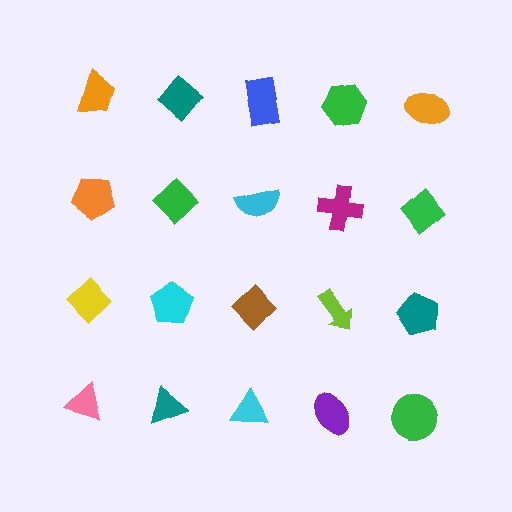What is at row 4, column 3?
A cyan triangle.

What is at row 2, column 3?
A cyan semicircle.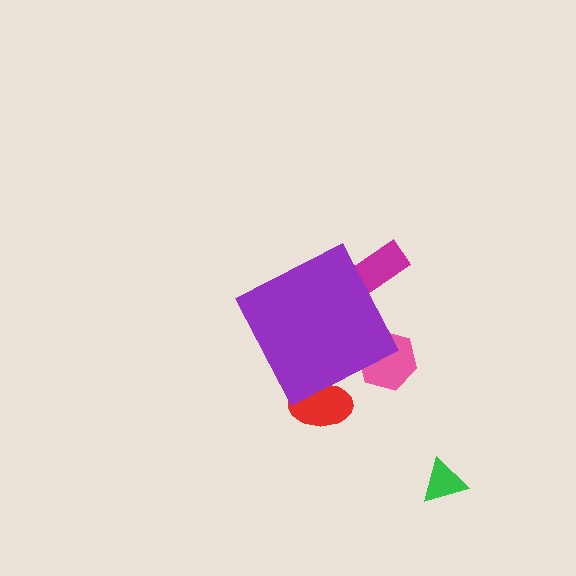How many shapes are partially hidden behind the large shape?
3 shapes are partially hidden.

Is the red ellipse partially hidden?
Yes, the red ellipse is partially hidden behind the purple diamond.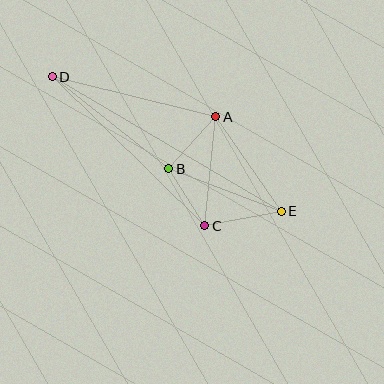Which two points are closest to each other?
Points B and C are closest to each other.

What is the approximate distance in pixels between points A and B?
The distance between A and B is approximately 70 pixels.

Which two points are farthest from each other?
Points D and E are farthest from each other.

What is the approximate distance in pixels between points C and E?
The distance between C and E is approximately 78 pixels.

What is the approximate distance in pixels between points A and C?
The distance between A and C is approximately 110 pixels.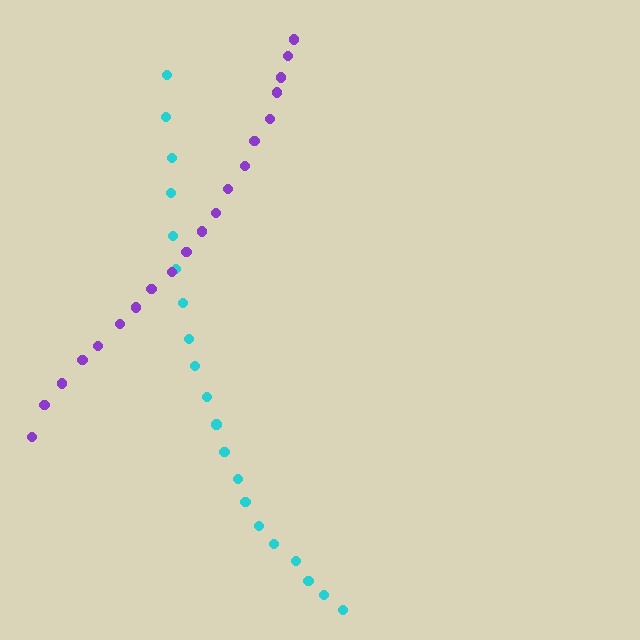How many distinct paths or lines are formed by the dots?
There are 2 distinct paths.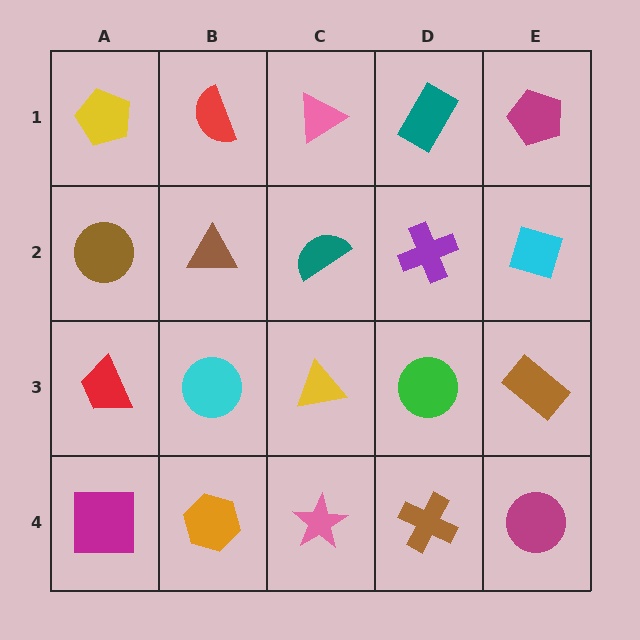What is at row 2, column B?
A brown triangle.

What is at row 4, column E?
A magenta circle.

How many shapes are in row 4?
5 shapes.